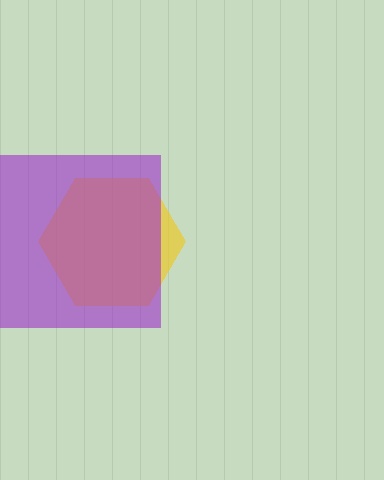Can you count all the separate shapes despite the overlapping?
Yes, there are 2 separate shapes.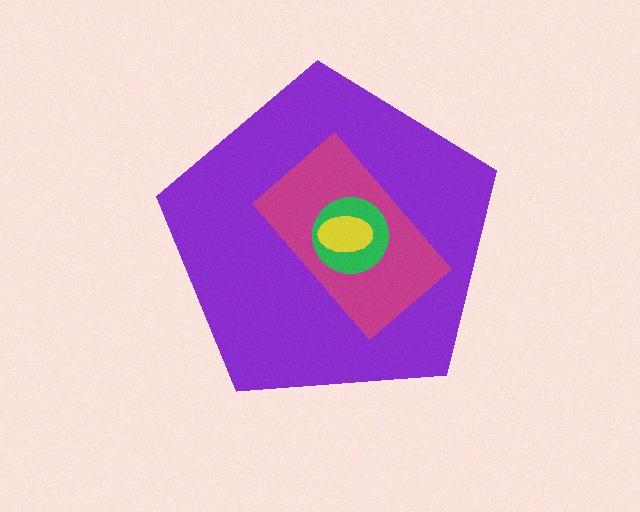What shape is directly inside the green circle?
The yellow ellipse.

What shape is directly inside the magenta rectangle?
The green circle.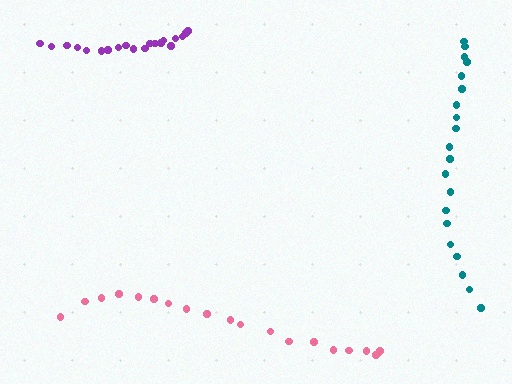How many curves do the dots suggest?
There are 3 distinct paths.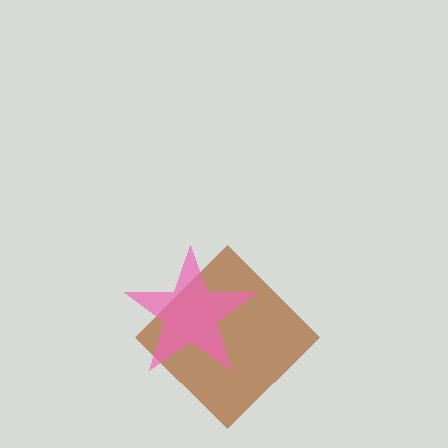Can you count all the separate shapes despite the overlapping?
Yes, there are 2 separate shapes.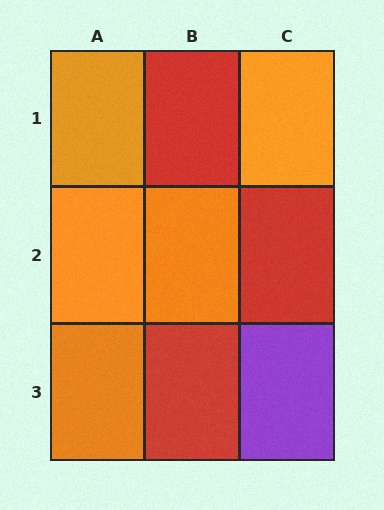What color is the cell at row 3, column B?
Red.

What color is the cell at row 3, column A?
Orange.